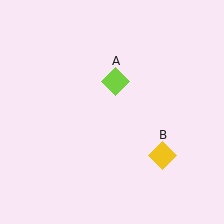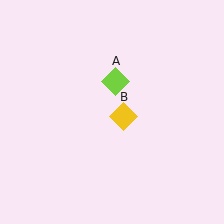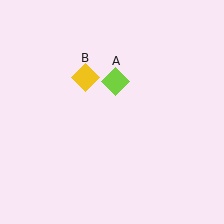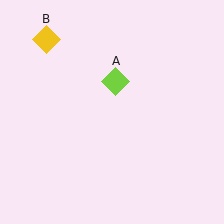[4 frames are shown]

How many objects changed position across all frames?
1 object changed position: yellow diamond (object B).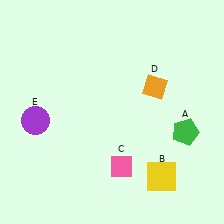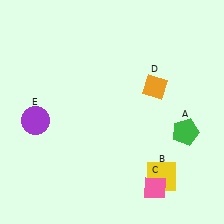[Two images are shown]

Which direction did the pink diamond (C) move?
The pink diamond (C) moved right.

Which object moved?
The pink diamond (C) moved right.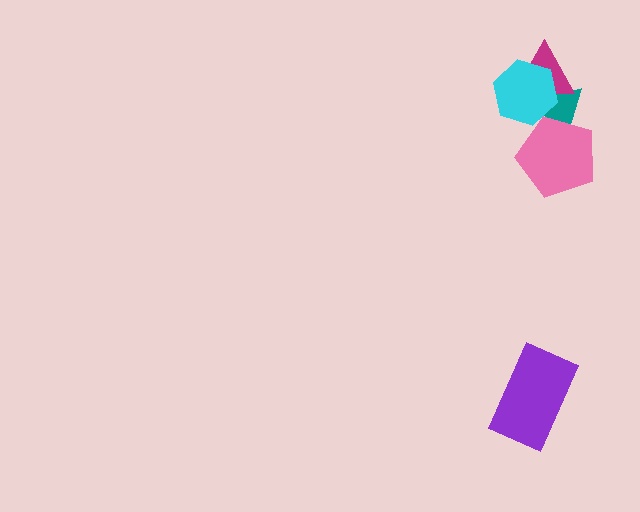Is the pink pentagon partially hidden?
No, no other shape covers it.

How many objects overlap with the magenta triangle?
2 objects overlap with the magenta triangle.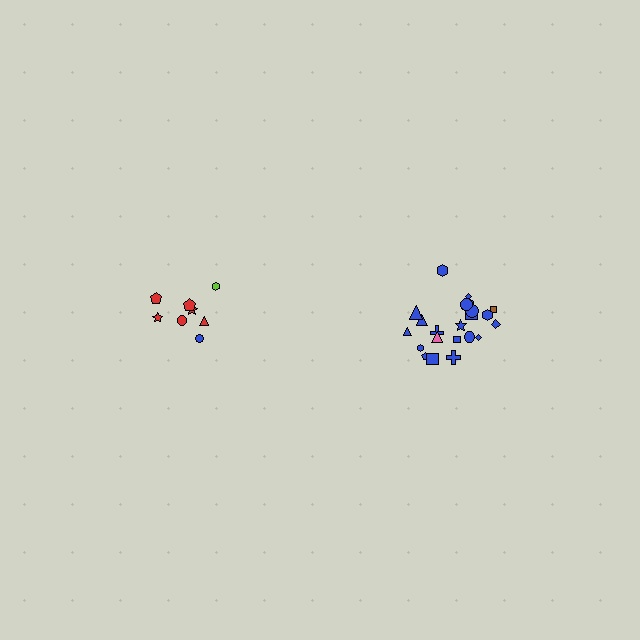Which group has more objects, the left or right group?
The right group.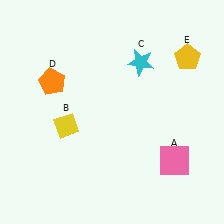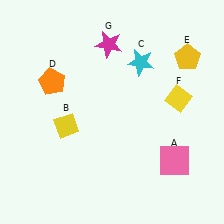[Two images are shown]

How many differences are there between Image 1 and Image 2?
There are 2 differences between the two images.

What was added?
A yellow diamond (F), a magenta star (G) were added in Image 2.